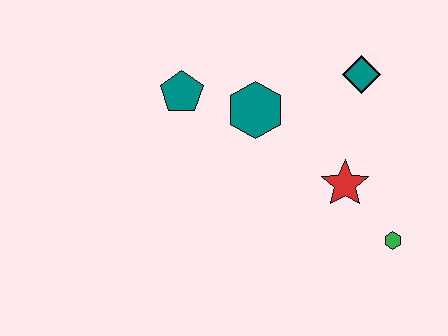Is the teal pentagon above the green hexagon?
Yes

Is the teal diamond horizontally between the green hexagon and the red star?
Yes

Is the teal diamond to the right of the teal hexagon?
Yes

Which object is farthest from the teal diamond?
The teal pentagon is farthest from the teal diamond.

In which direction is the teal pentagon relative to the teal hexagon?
The teal pentagon is to the left of the teal hexagon.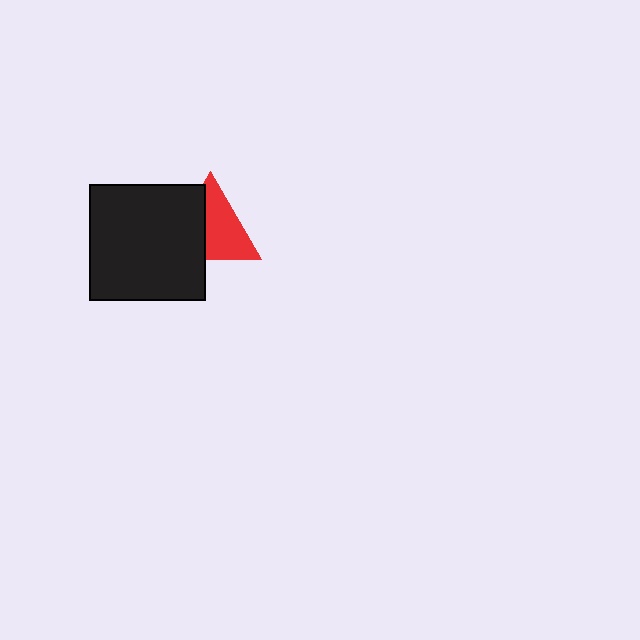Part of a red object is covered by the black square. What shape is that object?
It is a triangle.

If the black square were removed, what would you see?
You would see the complete red triangle.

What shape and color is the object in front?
The object in front is a black square.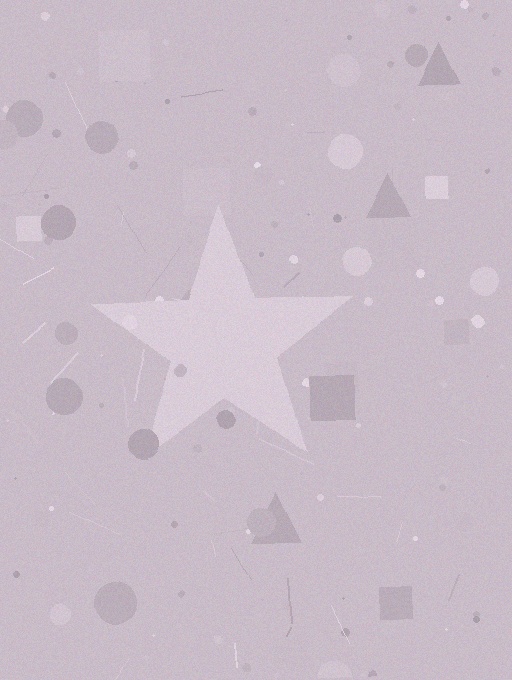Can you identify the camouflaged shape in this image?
The camouflaged shape is a star.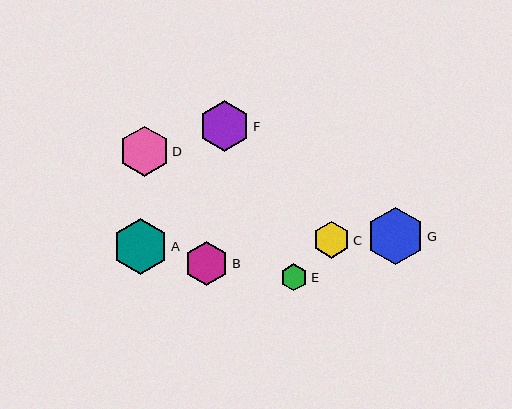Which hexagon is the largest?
Hexagon G is the largest with a size of approximately 57 pixels.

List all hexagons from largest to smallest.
From largest to smallest: G, A, F, D, B, C, E.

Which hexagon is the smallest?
Hexagon E is the smallest with a size of approximately 28 pixels.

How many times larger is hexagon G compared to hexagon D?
Hexagon G is approximately 1.1 times the size of hexagon D.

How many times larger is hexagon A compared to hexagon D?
Hexagon A is approximately 1.1 times the size of hexagon D.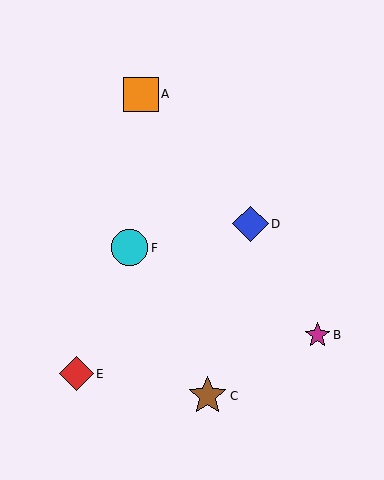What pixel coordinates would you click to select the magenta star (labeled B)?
Click at (317, 335) to select the magenta star B.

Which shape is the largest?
The brown star (labeled C) is the largest.